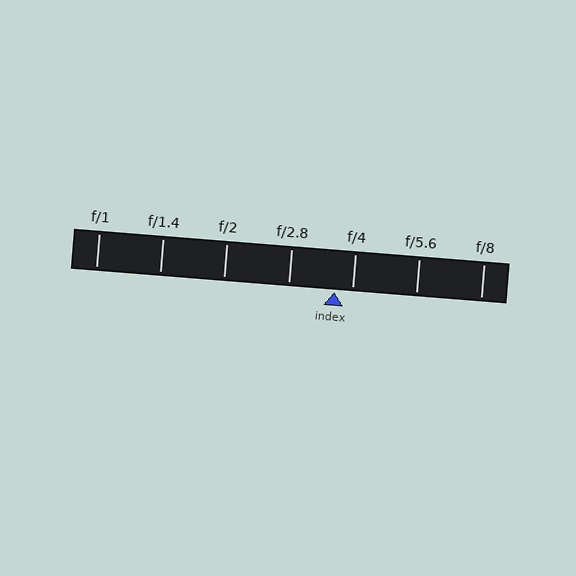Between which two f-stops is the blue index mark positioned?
The index mark is between f/2.8 and f/4.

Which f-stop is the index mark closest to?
The index mark is closest to f/4.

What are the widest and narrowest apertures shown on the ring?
The widest aperture shown is f/1 and the narrowest is f/8.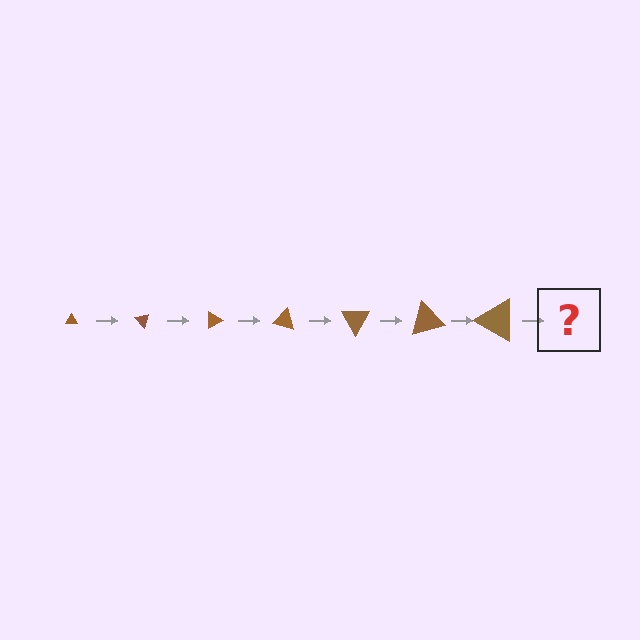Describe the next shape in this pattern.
It should be a triangle, larger than the previous one and rotated 315 degrees from the start.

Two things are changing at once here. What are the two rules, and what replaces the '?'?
The two rules are that the triangle grows larger each step and it rotates 45 degrees each step. The '?' should be a triangle, larger than the previous one and rotated 315 degrees from the start.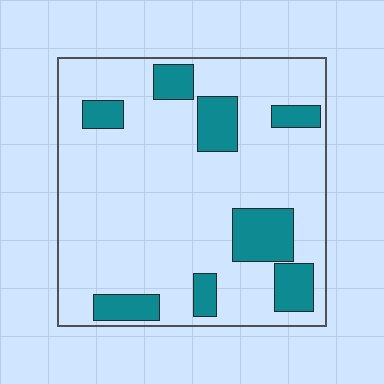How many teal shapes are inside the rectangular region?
8.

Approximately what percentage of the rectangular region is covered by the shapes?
Approximately 20%.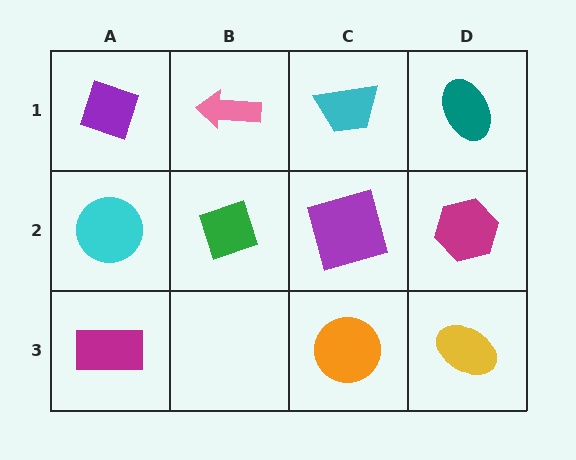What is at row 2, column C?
A purple square.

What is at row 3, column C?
An orange circle.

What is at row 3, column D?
A yellow ellipse.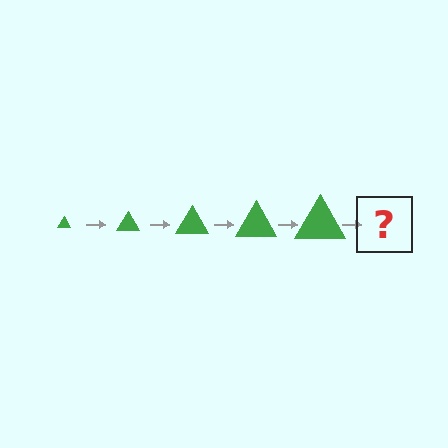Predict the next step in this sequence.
The next step is a green triangle, larger than the previous one.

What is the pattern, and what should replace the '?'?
The pattern is that the triangle gets progressively larger each step. The '?' should be a green triangle, larger than the previous one.